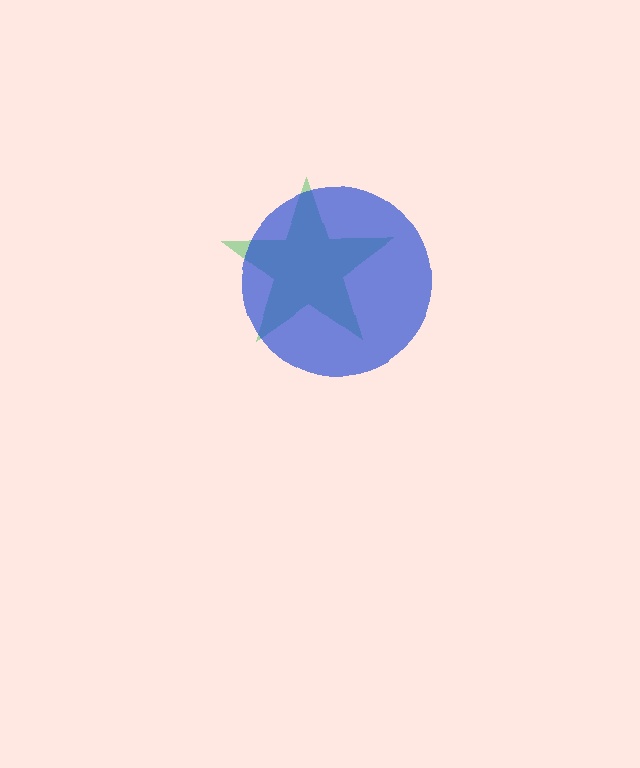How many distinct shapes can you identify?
There are 2 distinct shapes: a green star, a blue circle.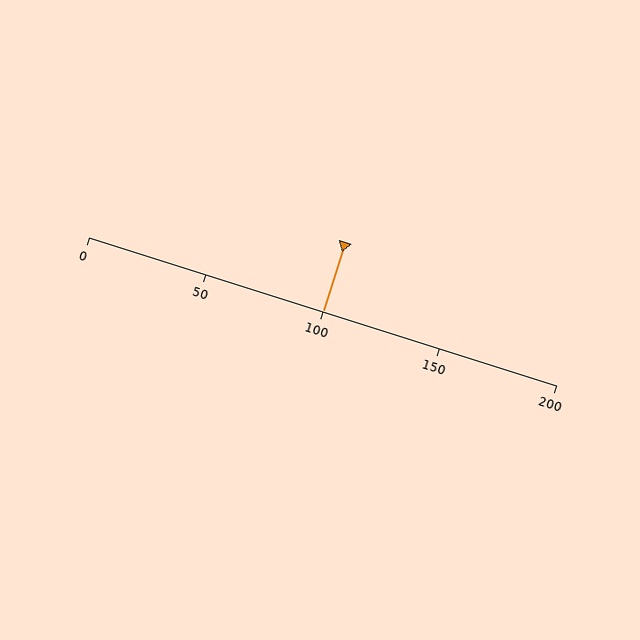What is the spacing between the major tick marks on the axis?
The major ticks are spaced 50 apart.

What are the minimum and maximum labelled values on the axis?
The axis runs from 0 to 200.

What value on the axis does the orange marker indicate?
The marker indicates approximately 100.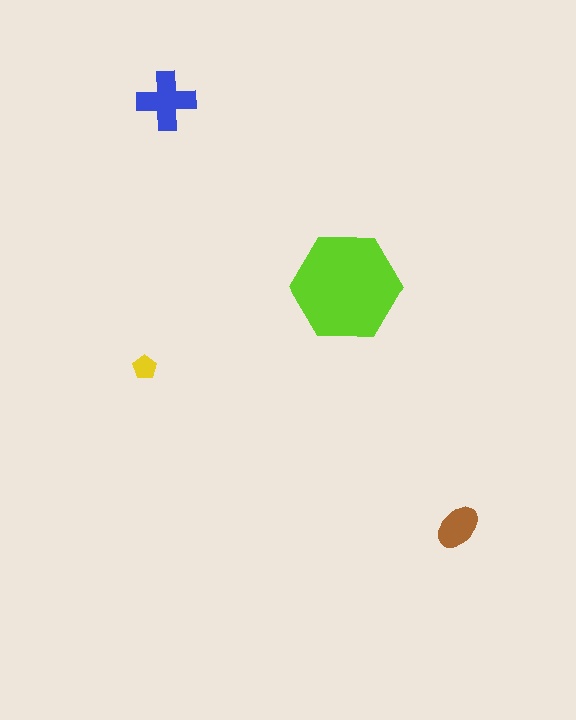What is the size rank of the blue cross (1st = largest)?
2nd.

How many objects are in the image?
There are 4 objects in the image.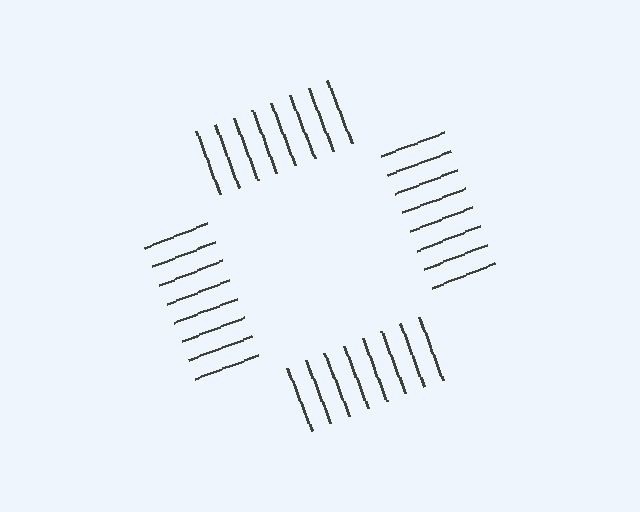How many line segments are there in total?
32 — 8 along each of the 4 edges.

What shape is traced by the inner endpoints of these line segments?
An illusory square — the line segments terminate on its edges but no continuous stroke is drawn.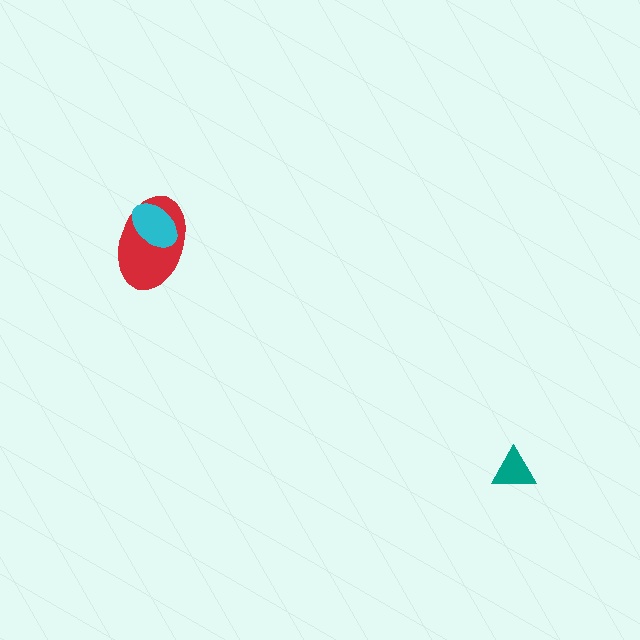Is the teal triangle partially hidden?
No, no other shape covers it.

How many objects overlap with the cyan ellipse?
1 object overlaps with the cyan ellipse.